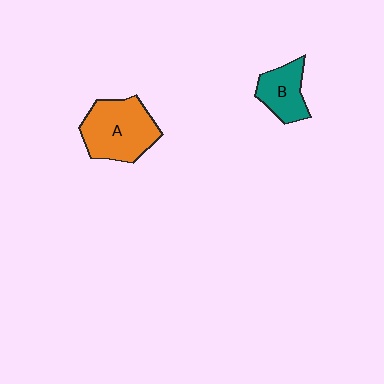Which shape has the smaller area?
Shape B (teal).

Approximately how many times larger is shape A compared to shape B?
Approximately 1.7 times.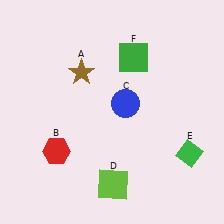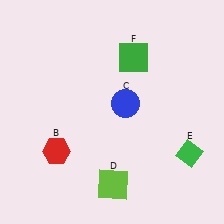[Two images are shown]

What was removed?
The brown star (A) was removed in Image 2.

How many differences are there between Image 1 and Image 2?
There is 1 difference between the two images.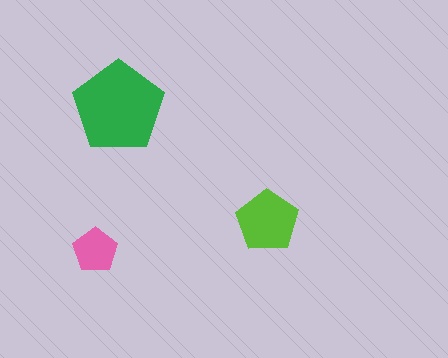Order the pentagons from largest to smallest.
the green one, the lime one, the pink one.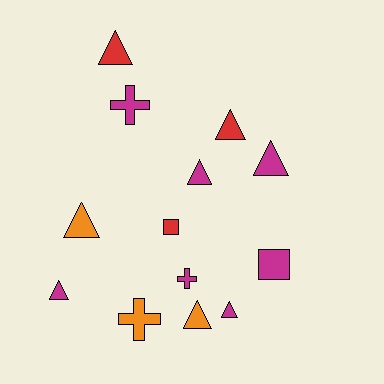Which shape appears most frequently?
Triangle, with 8 objects.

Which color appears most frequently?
Magenta, with 7 objects.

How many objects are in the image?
There are 13 objects.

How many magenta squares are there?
There is 1 magenta square.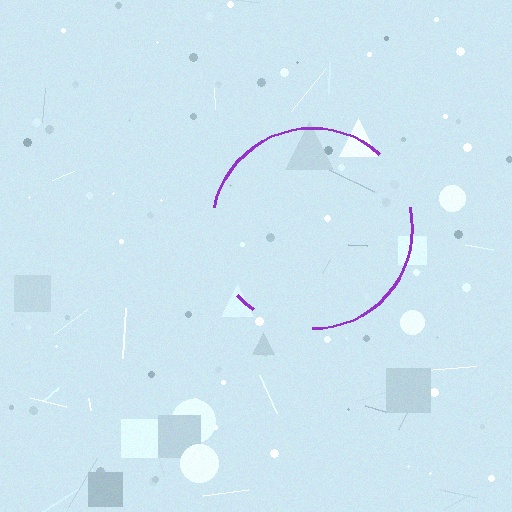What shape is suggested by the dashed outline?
The dashed outline suggests a circle.